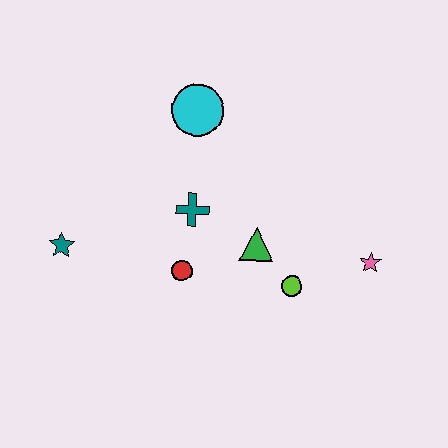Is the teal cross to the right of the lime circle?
No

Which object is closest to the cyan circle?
The teal cross is closest to the cyan circle.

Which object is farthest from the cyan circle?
The pink star is farthest from the cyan circle.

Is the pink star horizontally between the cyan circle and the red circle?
No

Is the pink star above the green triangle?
No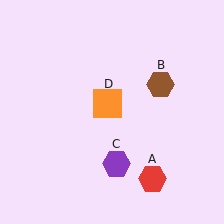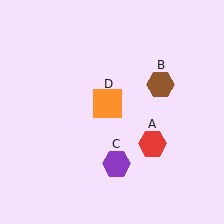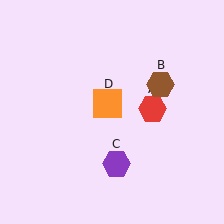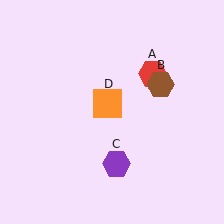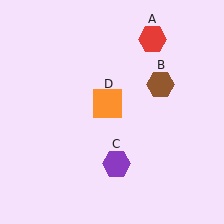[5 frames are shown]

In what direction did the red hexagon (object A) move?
The red hexagon (object A) moved up.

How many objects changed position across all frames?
1 object changed position: red hexagon (object A).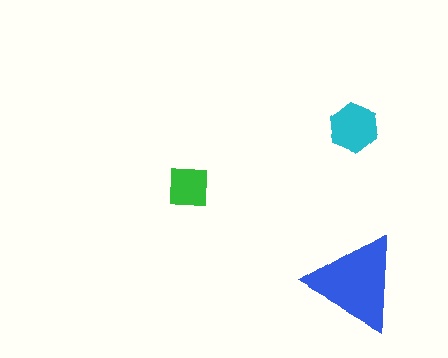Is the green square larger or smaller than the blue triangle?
Smaller.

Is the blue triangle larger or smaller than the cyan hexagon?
Larger.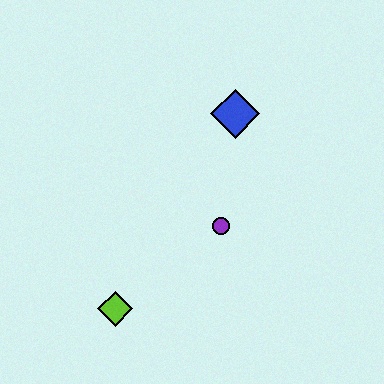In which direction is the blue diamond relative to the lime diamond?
The blue diamond is above the lime diamond.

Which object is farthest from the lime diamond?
The blue diamond is farthest from the lime diamond.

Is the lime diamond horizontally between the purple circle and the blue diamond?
No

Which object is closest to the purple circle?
The blue diamond is closest to the purple circle.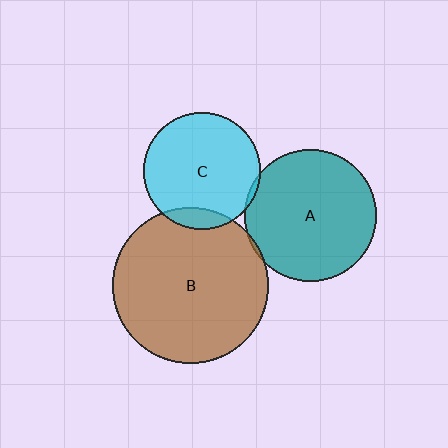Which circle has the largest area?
Circle B (brown).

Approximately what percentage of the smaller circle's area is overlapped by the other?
Approximately 5%.